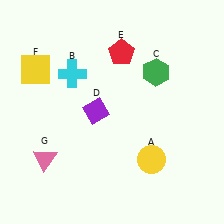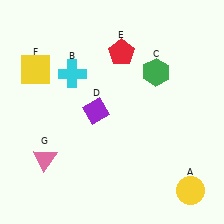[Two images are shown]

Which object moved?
The yellow circle (A) moved right.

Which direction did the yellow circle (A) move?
The yellow circle (A) moved right.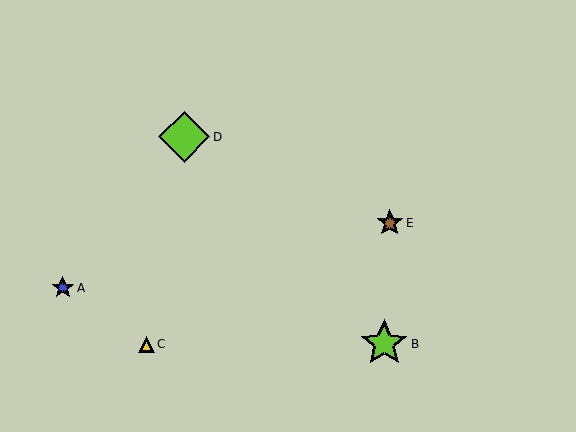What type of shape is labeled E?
Shape E is a brown star.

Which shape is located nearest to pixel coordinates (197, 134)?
The lime diamond (labeled D) at (184, 137) is nearest to that location.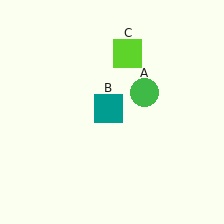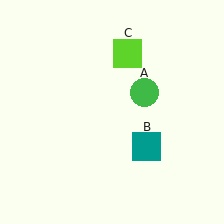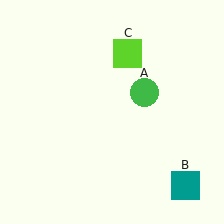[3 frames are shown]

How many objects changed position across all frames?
1 object changed position: teal square (object B).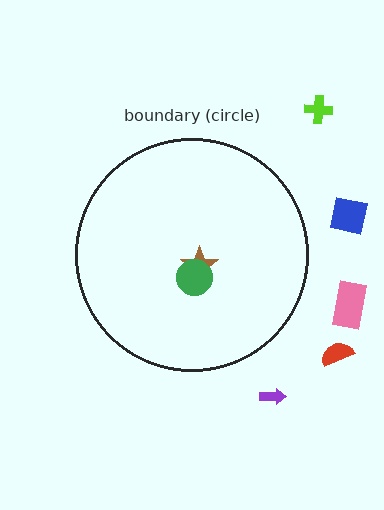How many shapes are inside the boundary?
2 inside, 5 outside.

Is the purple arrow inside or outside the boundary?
Outside.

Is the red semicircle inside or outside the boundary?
Outside.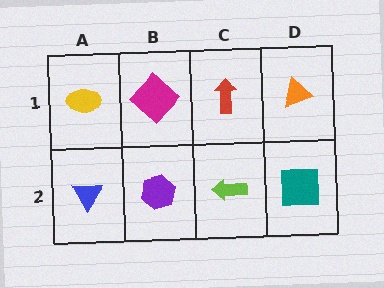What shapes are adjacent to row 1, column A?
A blue triangle (row 2, column A), a magenta diamond (row 1, column B).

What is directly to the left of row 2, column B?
A blue triangle.